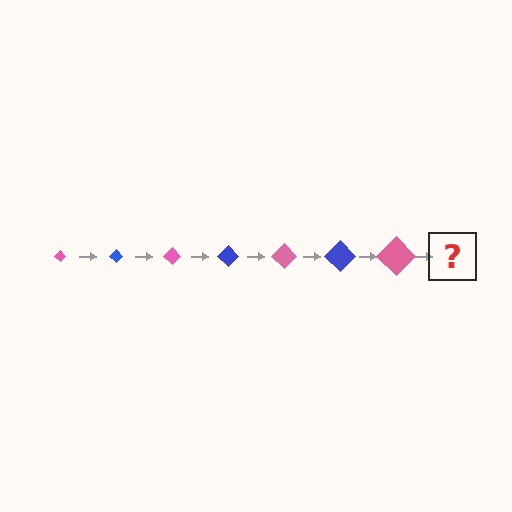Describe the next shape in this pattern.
It should be a blue diamond, larger than the previous one.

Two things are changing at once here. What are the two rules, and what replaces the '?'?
The two rules are that the diamond grows larger each step and the color cycles through pink and blue. The '?' should be a blue diamond, larger than the previous one.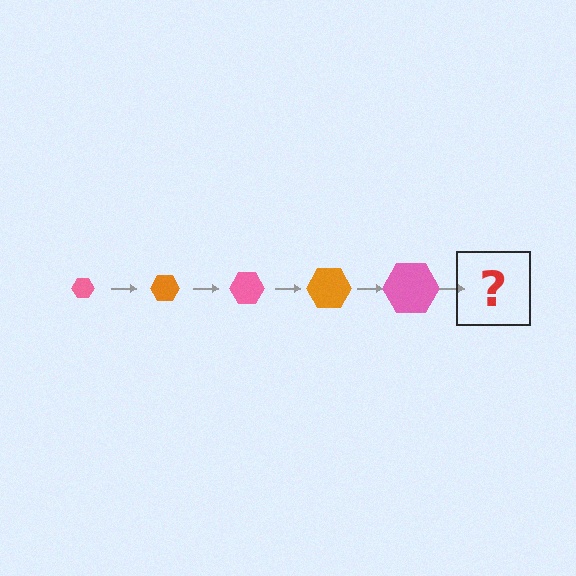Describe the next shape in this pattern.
It should be an orange hexagon, larger than the previous one.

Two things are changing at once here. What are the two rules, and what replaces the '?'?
The two rules are that the hexagon grows larger each step and the color cycles through pink and orange. The '?' should be an orange hexagon, larger than the previous one.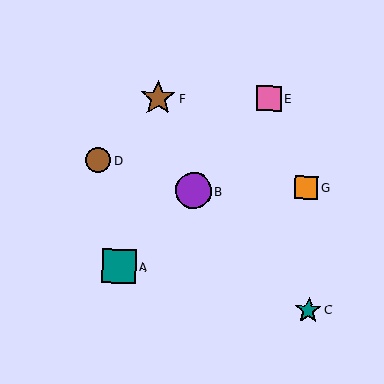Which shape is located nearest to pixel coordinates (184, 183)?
The purple circle (labeled B) at (193, 191) is nearest to that location.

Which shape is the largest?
The purple circle (labeled B) is the largest.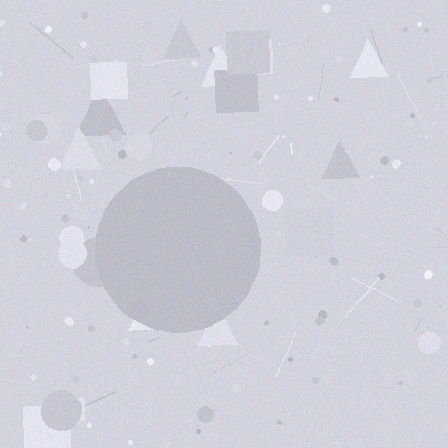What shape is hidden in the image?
A circle is hidden in the image.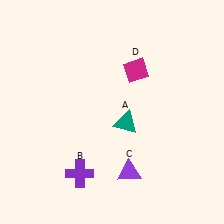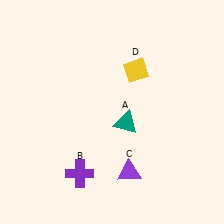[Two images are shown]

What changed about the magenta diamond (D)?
In Image 1, D is magenta. In Image 2, it changed to yellow.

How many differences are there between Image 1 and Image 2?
There is 1 difference between the two images.